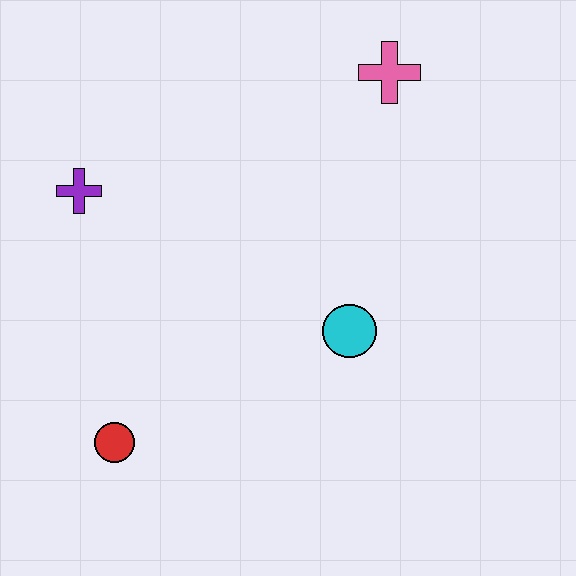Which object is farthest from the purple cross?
The pink cross is farthest from the purple cross.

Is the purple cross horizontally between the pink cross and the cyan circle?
No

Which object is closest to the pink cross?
The cyan circle is closest to the pink cross.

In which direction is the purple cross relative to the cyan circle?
The purple cross is to the left of the cyan circle.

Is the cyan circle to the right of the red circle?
Yes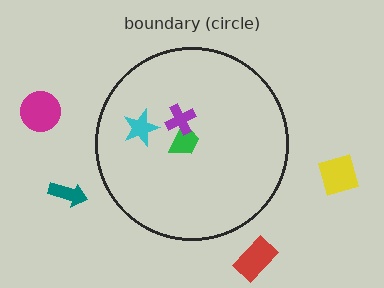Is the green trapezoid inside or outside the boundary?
Inside.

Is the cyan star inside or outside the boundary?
Inside.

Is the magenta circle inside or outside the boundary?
Outside.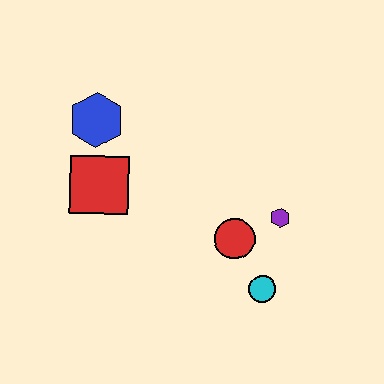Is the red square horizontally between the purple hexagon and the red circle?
No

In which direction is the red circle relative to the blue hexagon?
The red circle is to the right of the blue hexagon.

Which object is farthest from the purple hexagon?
The blue hexagon is farthest from the purple hexagon.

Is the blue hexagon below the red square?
No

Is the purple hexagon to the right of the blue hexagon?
Yes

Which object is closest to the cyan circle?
The red circle is closest to the cyan circle.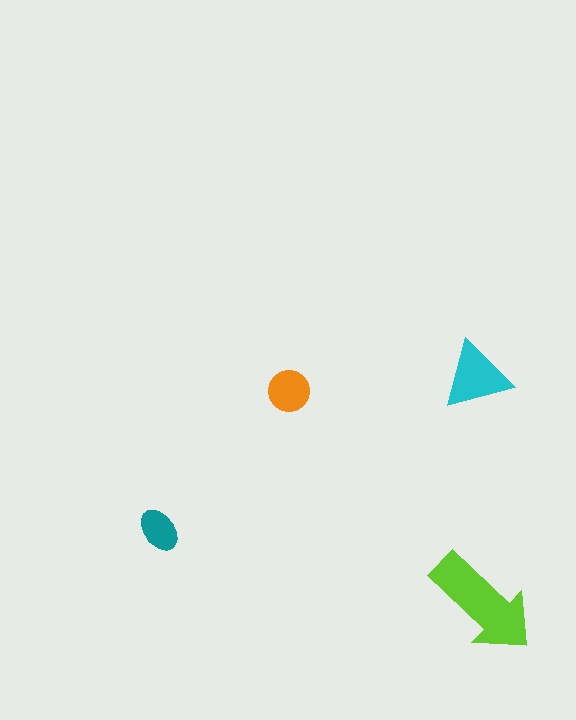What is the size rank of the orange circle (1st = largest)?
3rd.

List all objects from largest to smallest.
The lime arrow, the cyan triangle, the orange circle, the teal ellipse.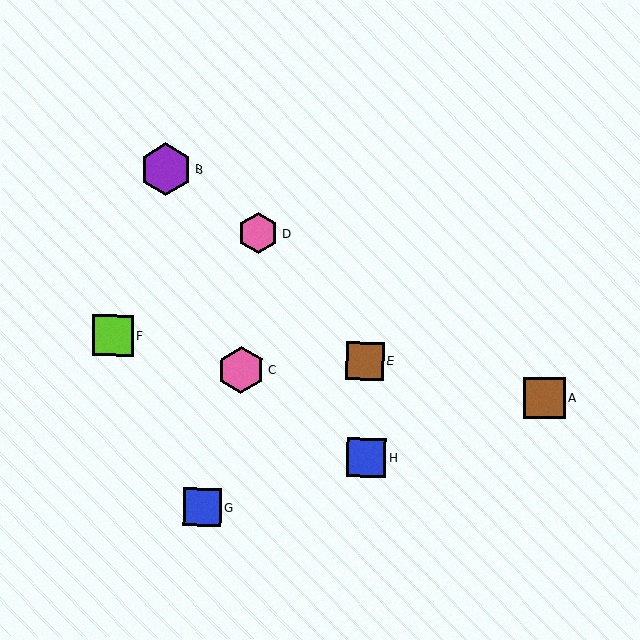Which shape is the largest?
The purple hexagon (labeled B) is the largest.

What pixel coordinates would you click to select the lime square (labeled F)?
Click at (113, 336) to select the lime square F.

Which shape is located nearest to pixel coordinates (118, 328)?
The lime square (labeled F) at (113, 336) is nearest to that location.